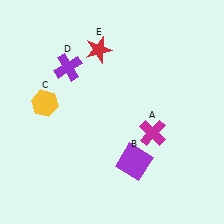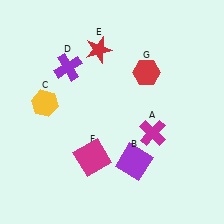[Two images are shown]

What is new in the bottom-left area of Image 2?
A magenta square (F) was added in the bottom-left area of Image 2.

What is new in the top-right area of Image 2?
A red hexagon (G) was added in the top-right area of Image 2.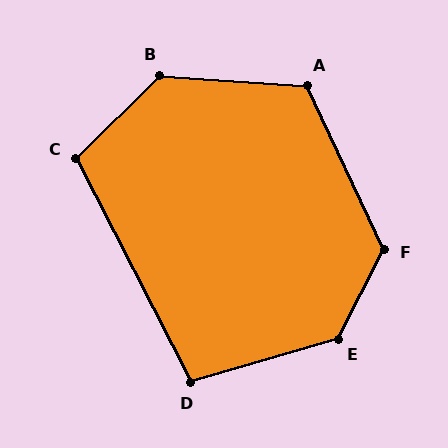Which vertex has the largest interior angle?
E, at approximately 134 degrees.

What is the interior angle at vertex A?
Approximately 119 degrees (obtuse).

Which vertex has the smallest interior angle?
D, at approximately 101 degrees.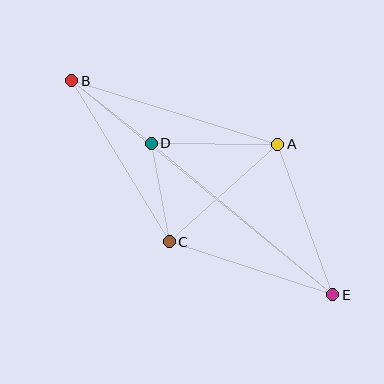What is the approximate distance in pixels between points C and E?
The distance between C and E is approximately 172 pixels.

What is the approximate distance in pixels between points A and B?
The distance between A and B is approximately 216 pixels.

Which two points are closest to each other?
Points C and D are closest to each other.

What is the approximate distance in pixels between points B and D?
The distance between B and D is approximately 101 pixels.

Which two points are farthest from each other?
Points B and E are farthest from each other.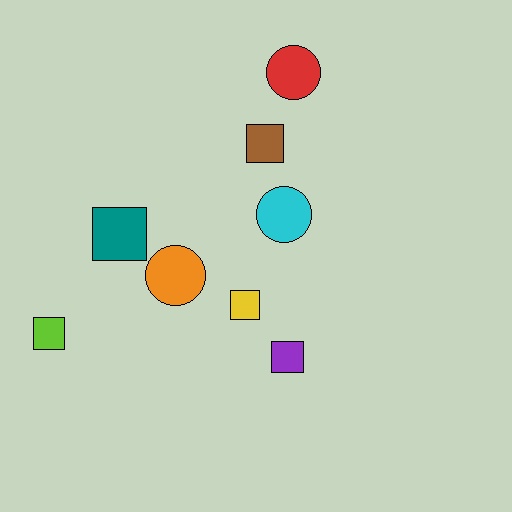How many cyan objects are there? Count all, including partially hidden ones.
There is 1 cyan object.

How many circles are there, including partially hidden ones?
There are 3 circles.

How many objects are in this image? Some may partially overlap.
There are 8 objects.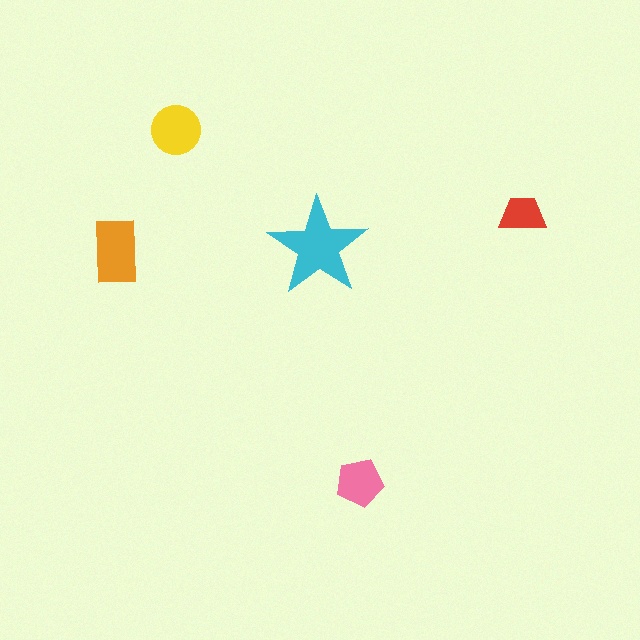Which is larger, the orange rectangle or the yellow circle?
The orange rectangle.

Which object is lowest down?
The pink pentagon is bottommost.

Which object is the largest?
The cyan star.